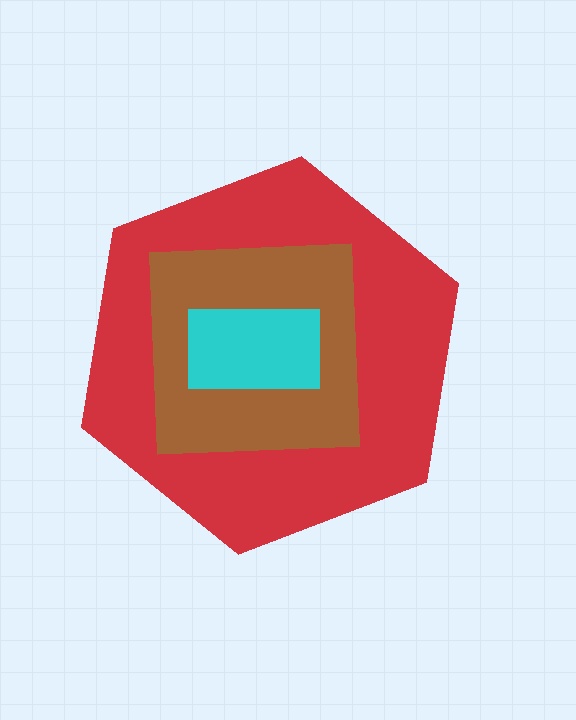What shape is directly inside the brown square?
The cyan rectangle.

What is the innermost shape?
The cyan rectangle.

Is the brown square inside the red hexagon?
Yes.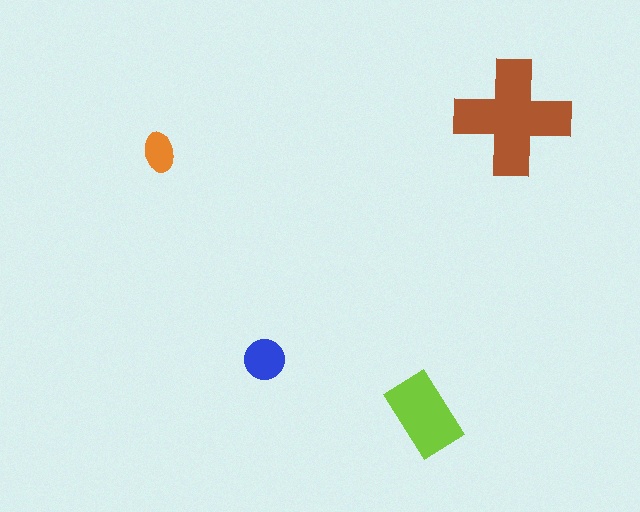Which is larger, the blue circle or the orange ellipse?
The blue circle.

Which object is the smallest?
The orange ellipse.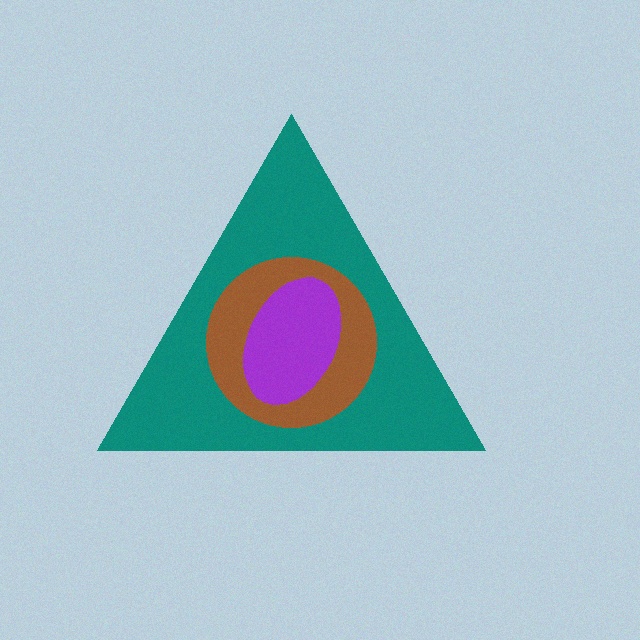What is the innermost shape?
The purple ellipse.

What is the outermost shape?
The teal triangle.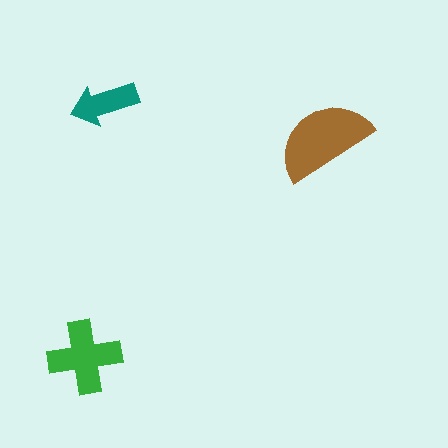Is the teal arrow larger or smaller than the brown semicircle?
Smaller.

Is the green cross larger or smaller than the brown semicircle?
Smaller.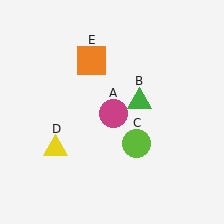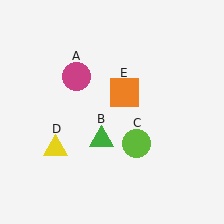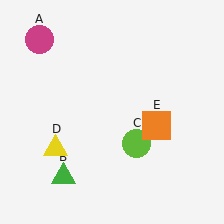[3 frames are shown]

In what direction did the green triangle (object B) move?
The green triangle (object B) moved down and to the left.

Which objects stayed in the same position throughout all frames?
Lime circle (object C) and yellow triangle (object D) remained stationary.